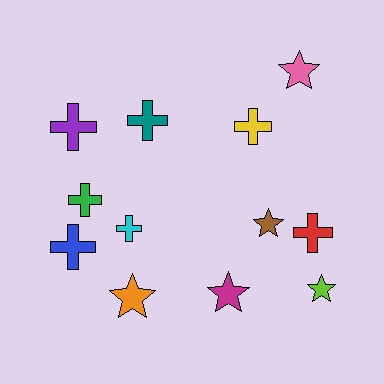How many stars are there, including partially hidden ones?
There are 5 stars.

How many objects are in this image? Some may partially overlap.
There are 12 objects.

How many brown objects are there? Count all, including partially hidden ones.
There is 1 brown object.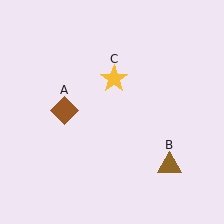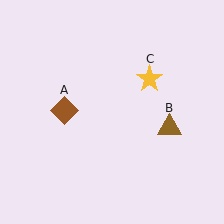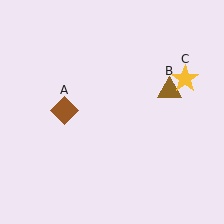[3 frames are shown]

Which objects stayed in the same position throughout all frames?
Brown diamond (object A) remained stationary.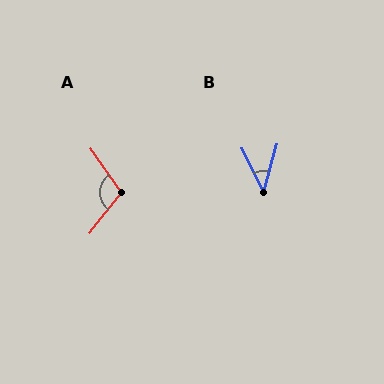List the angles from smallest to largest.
B (41°), A (107°).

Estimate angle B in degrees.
Approximately 41 degrees.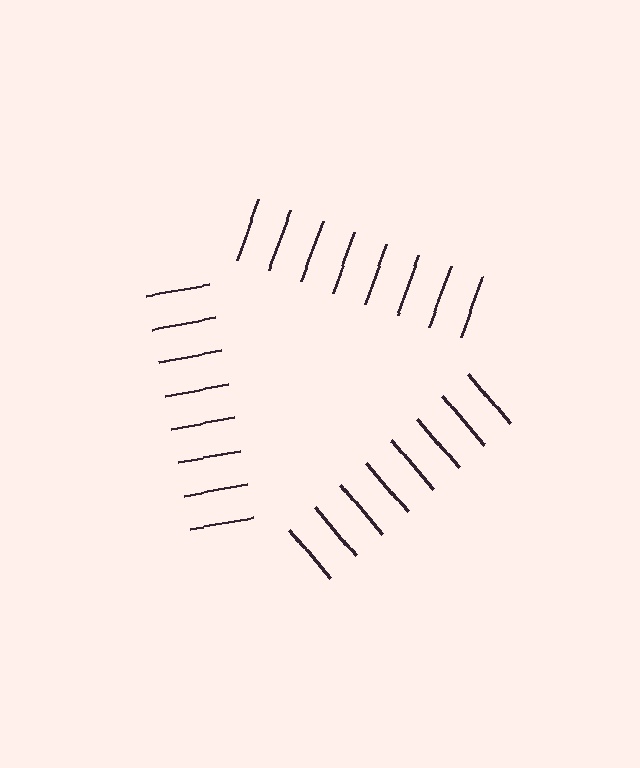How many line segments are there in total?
24 — 8 along each of the 3 edges.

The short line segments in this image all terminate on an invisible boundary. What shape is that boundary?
An illusory triangle — the line segments terminate on its edges but no continuous stroke is drawn.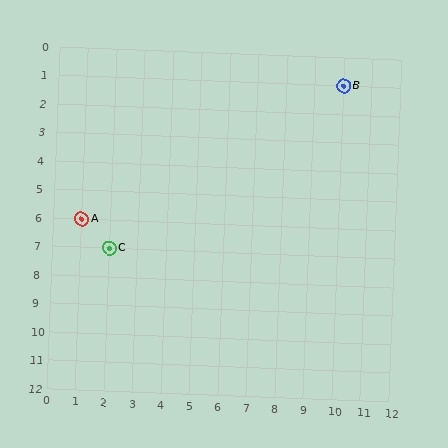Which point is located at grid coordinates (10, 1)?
Point B is at (10, 1).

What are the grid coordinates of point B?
Point B is at grid coordinates (10, 1).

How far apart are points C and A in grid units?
Points C and A are 1 column and 1 row apart (about 1.4 grid units diagonally).